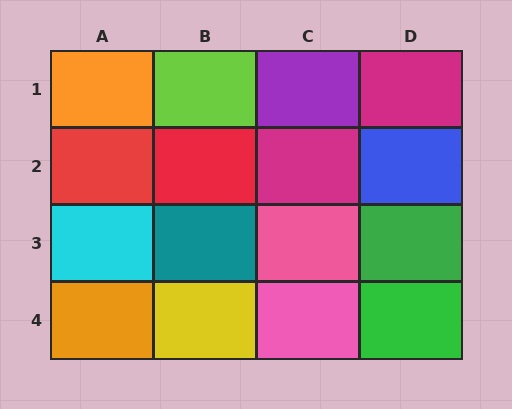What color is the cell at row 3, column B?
Teal.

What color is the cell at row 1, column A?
Orange.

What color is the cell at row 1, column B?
Lime.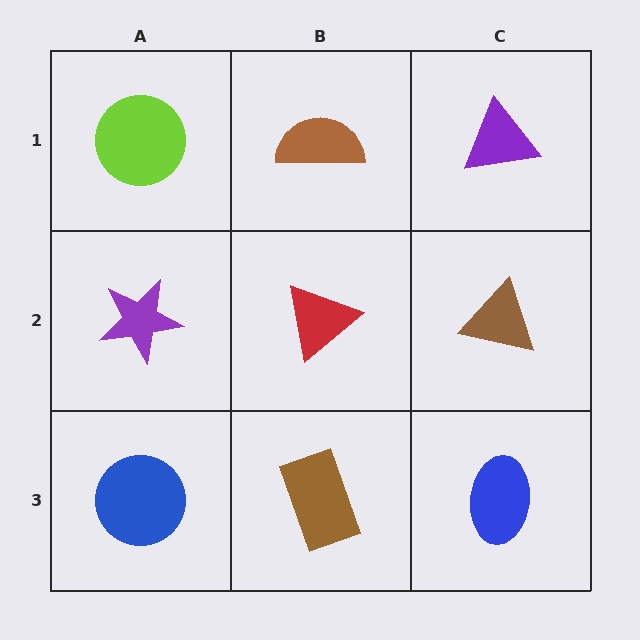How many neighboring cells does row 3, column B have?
3.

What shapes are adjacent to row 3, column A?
A purple star (row 2, column A), a brown rectangle (row 3, column B).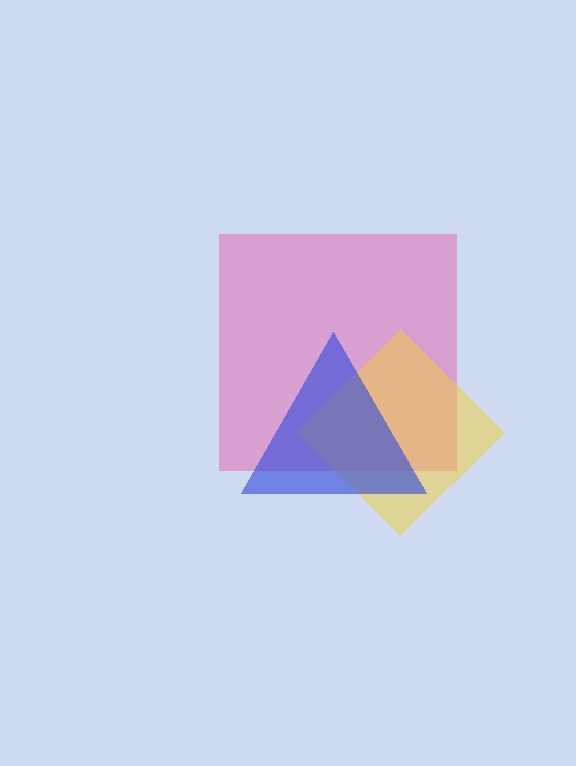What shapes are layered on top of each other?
The layered shapes are: a pink square, a yellow diamond, a blue triangle.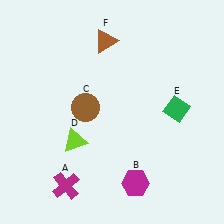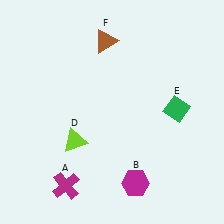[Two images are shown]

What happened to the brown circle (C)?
The brown circle (C) was removed in Image 2. It was in the top-left area of Image 1.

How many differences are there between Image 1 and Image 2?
There is 1 difference between the two images.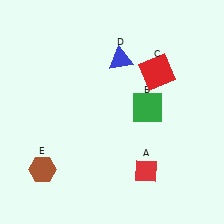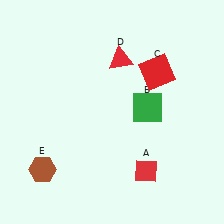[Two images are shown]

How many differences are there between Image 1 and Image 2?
There is 1 difference between the two images.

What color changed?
The triangle (D) changed from blue in Image 1 to red in Image 2.